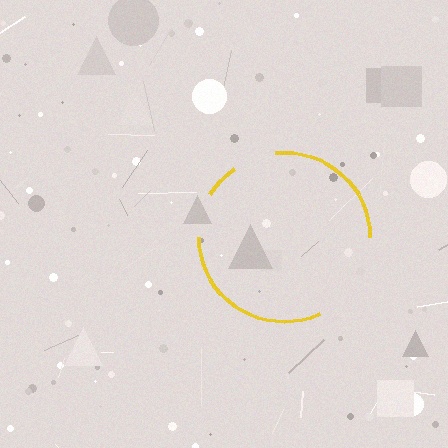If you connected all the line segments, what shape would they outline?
They would outline a circle.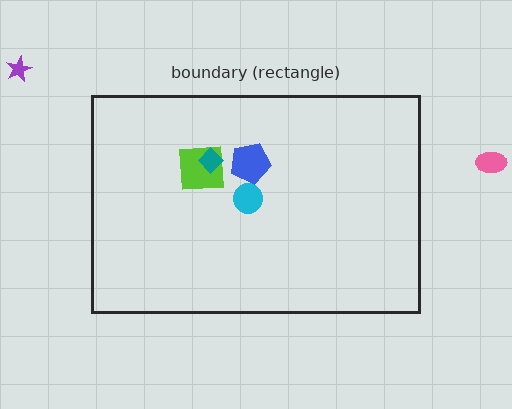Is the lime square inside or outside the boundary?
Inside.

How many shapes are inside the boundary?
4 inside, 2 outside.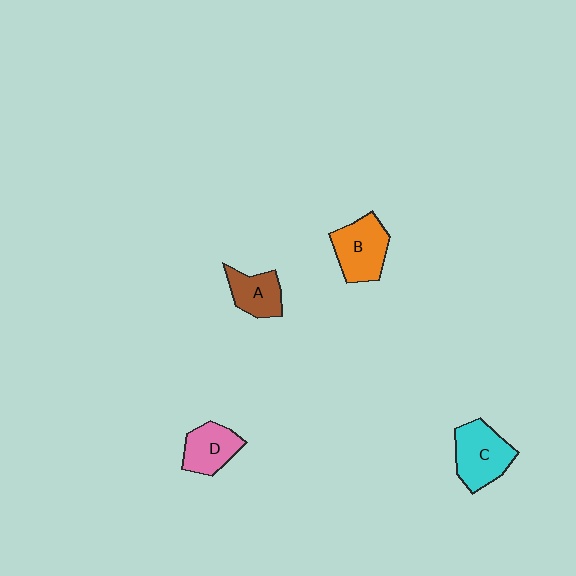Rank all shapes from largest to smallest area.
From largest to smallest: C (cyan), B (orange), D (pink), A (brown).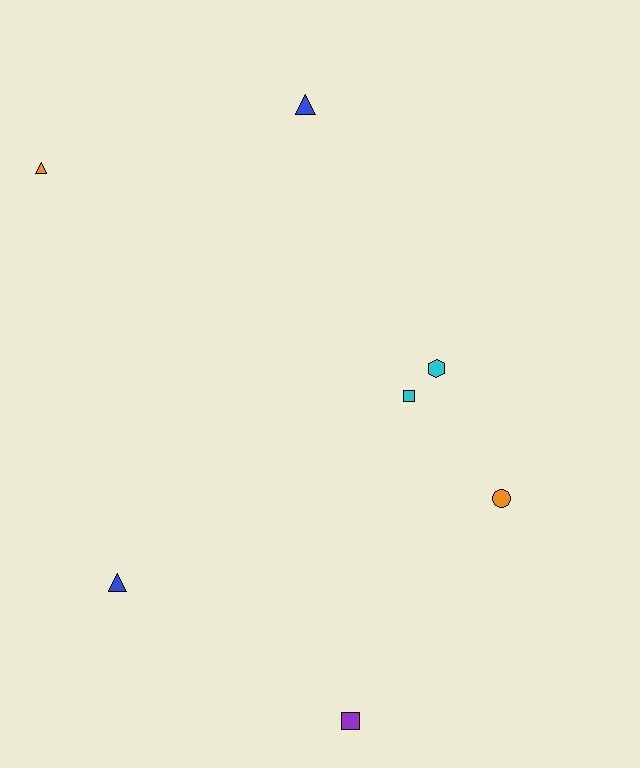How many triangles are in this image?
There are 3 triangles.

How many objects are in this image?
There are 7 objects.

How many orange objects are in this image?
There are 2 orange objects.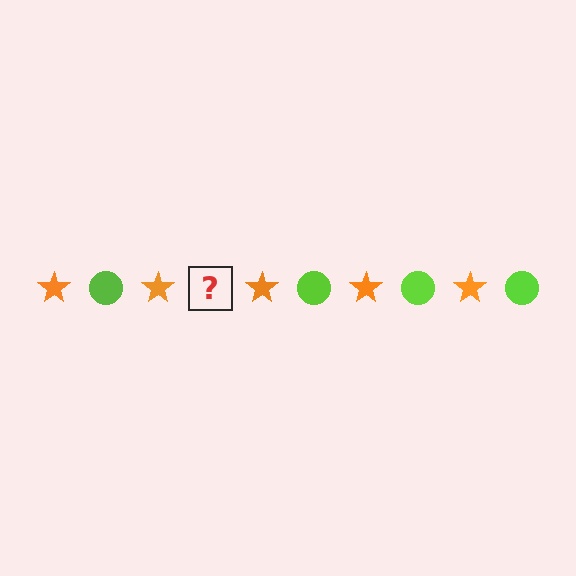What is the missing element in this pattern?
The missing element is a lime circle.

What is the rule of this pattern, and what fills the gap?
The rule is that the pattern alternates between orange star and lime circle. The gap should be filled with a lime circle.